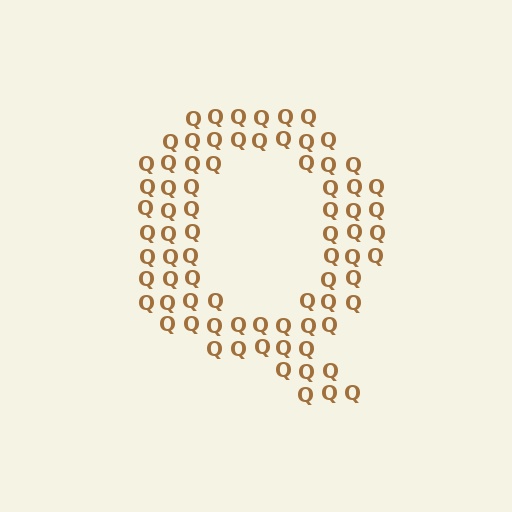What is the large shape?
The large shape is the letter Q.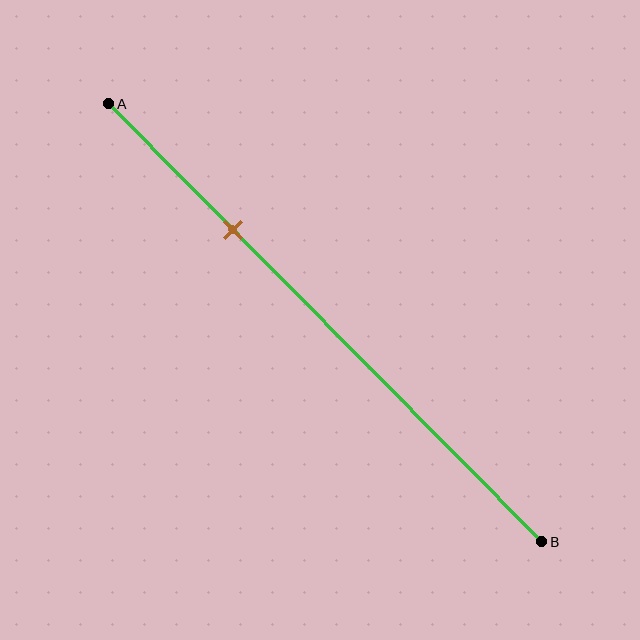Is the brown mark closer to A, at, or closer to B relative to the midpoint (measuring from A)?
The brown mark is closer to point A than the midpoint of segment AB.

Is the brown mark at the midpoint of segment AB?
No, the mark is at about 30% from A, not at the 50% midpoint.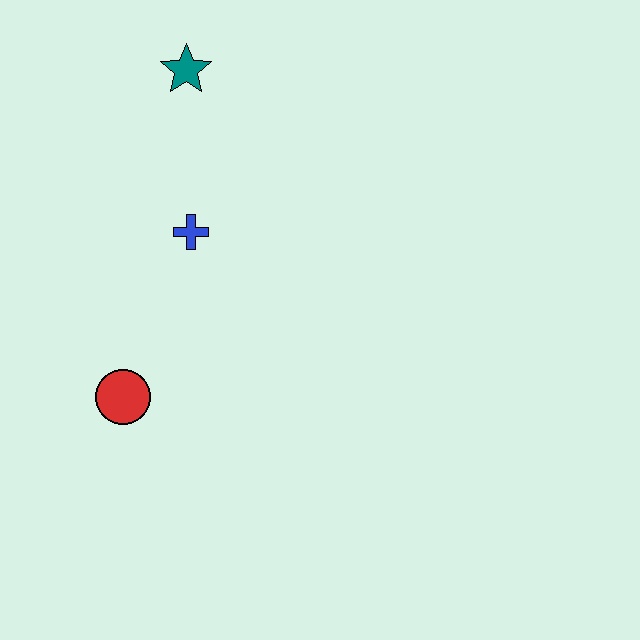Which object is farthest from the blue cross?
The red circle is farthest from the blue cross.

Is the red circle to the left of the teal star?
Yes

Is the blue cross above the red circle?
Yes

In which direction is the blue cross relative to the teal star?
The blue cross is below the teal star.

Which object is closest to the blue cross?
The teal star is closest to the blue cross.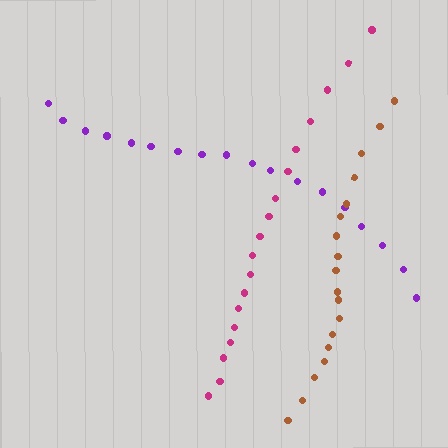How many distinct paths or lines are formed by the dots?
There are 3 distinct paths.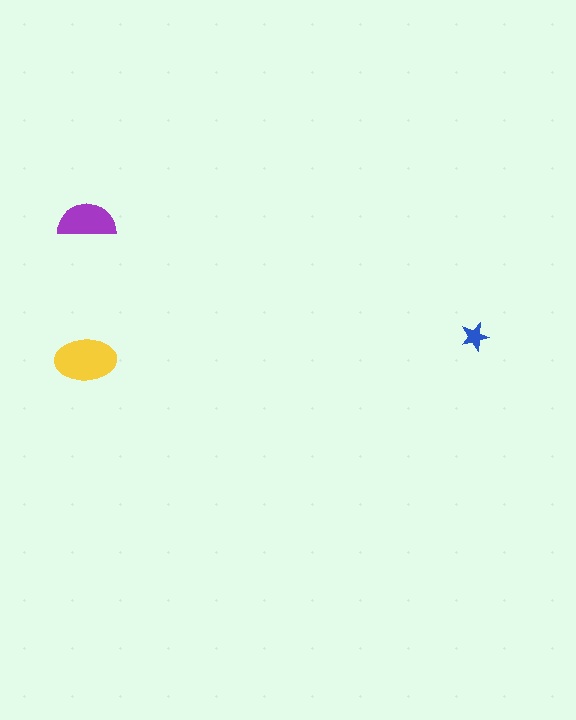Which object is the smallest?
The blue star.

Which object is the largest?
The yellow ellipse.